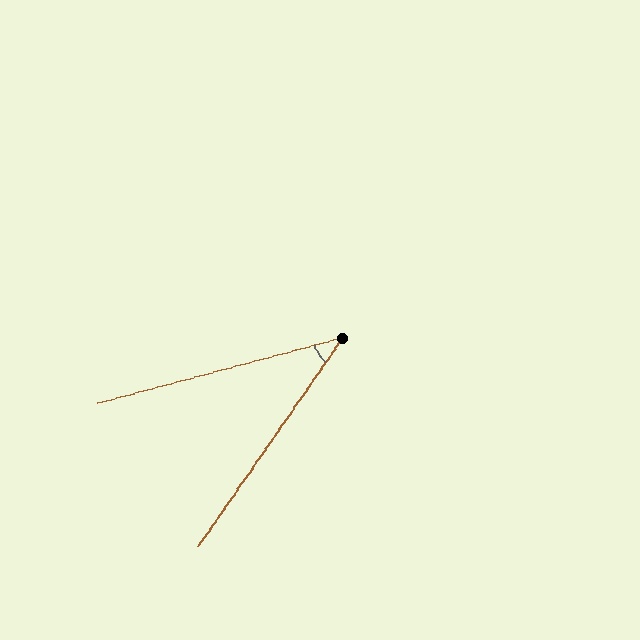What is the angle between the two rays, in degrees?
Approximately 40 degrees.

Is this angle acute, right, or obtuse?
It is acute.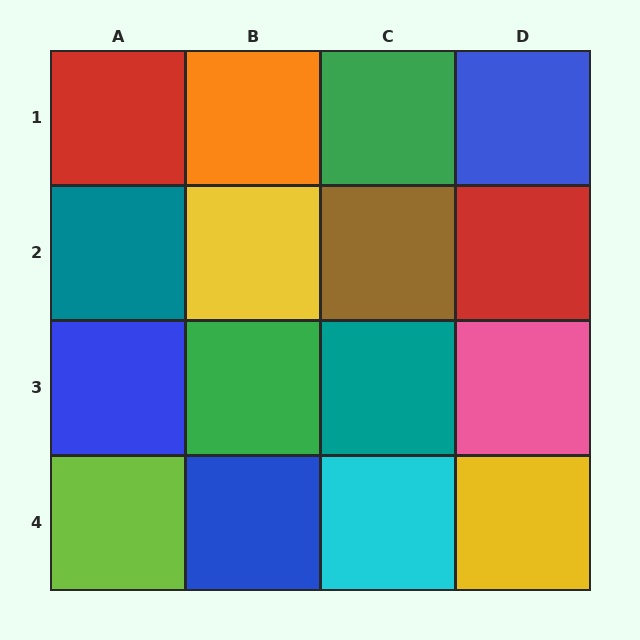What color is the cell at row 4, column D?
Yellow.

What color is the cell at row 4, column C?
Cyan.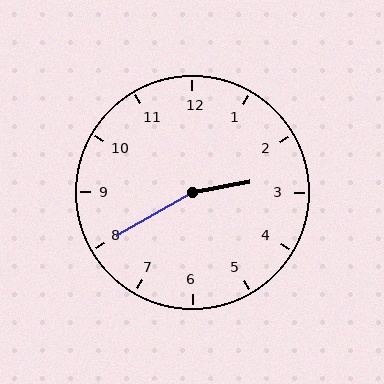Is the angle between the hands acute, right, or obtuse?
It is obtuse.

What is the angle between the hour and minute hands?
Approximately 160 degrees.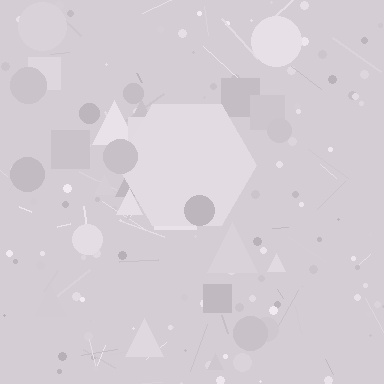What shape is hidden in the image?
A hexagon is hidden in the image.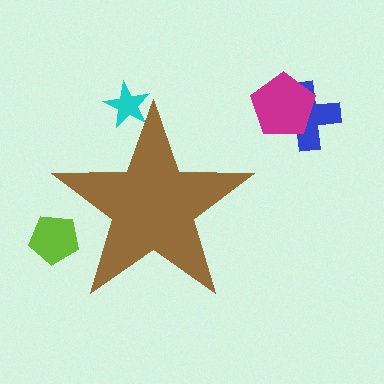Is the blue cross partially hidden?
No, the blue cross is fully visible.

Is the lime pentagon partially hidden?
Yes, the lime pentagon is partially hidden behind the brown star.